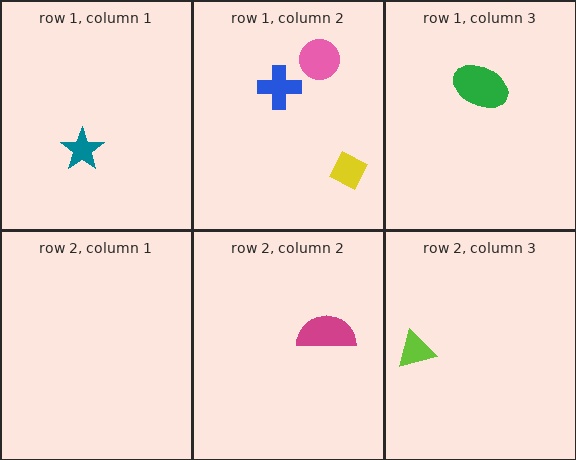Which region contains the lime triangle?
The row 2, column 3 region.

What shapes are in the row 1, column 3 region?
The green ellipse.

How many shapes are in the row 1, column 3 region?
1.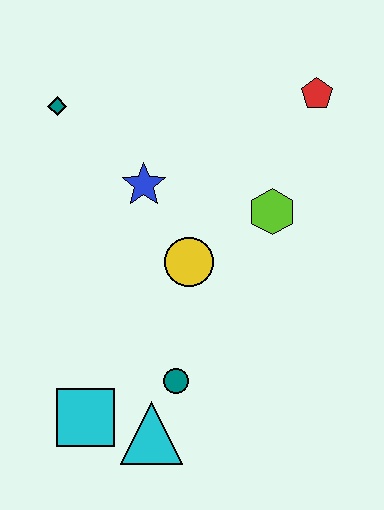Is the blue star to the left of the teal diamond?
No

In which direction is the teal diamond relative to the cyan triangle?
The teal diamond is above the cyan triangle.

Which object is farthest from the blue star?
The cyan triangle is farthest from the blue star.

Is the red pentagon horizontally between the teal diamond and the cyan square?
No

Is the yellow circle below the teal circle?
No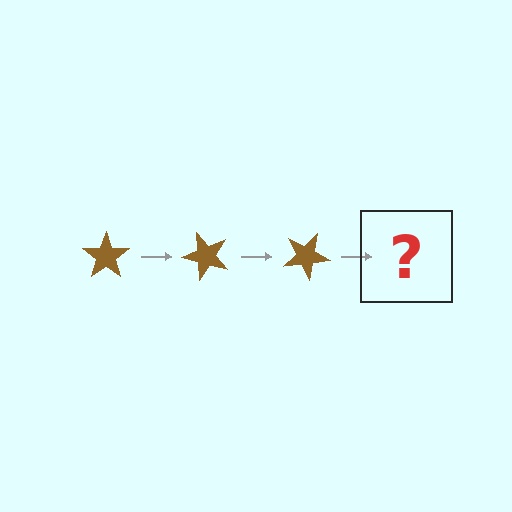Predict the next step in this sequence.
The next step is a brown star rotated 150 degrees.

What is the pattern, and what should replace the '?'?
The pattern is that the star rotates 50 degrees each step. The '?' should be a brown star rotated 150 degrees.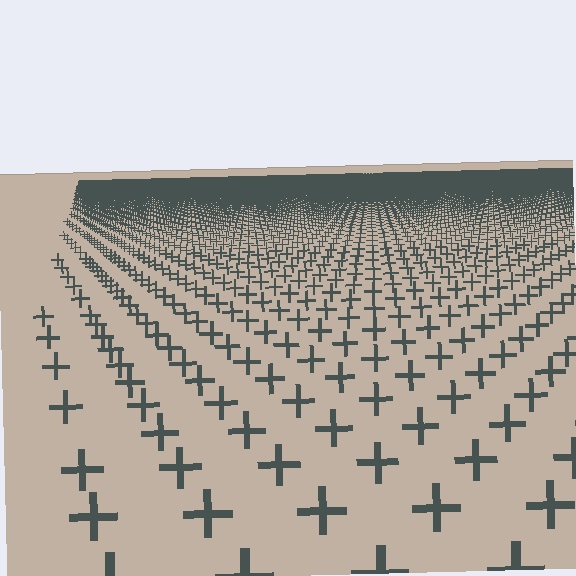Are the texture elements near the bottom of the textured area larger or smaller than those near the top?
Larger. Near the bottom, elements are closer to the viewer and appear at a bigger on-screen size.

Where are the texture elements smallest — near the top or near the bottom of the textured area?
Near the top.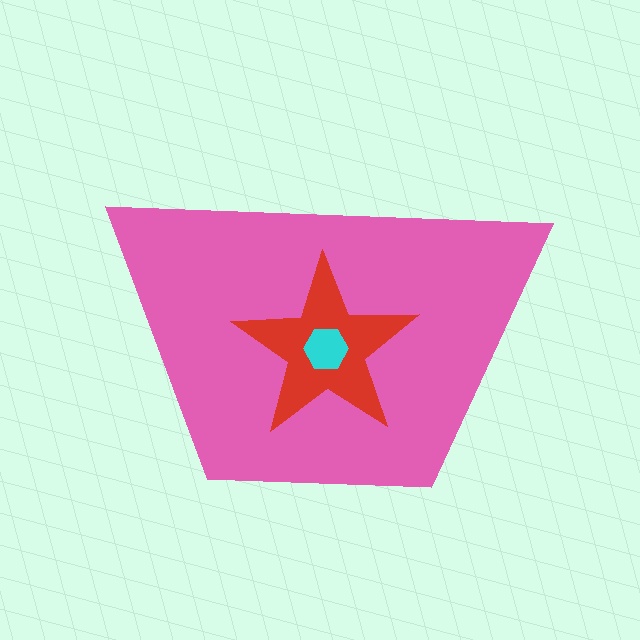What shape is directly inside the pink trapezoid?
The red star.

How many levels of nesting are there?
3.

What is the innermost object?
The cyan hexagon.